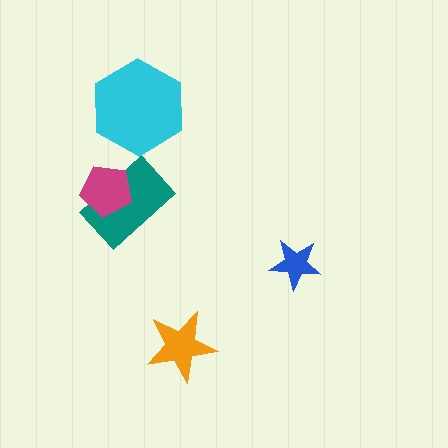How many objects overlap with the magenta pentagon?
1 object overlaps with the magenta pentagon.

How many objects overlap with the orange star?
0 objects overlap with the orange star.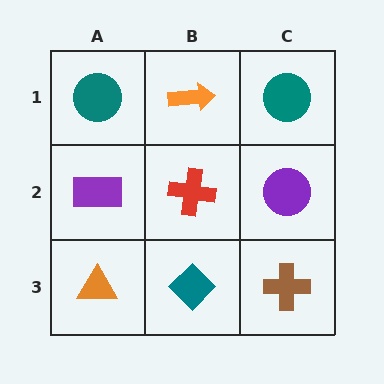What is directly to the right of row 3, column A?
A teal diamond.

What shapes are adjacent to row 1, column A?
A purple rectangle (row 2, column A), an orange arrow (row 1, column B).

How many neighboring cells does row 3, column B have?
3.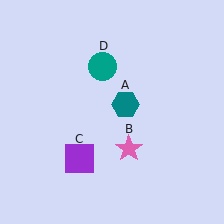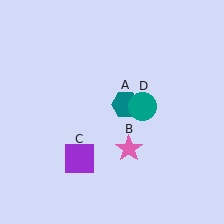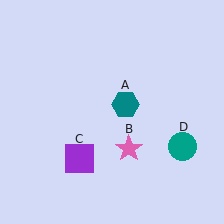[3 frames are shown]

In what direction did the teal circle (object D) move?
The teal circle (object D) moved down and to the right.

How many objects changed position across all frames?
1 object changed position: teal circle (object D).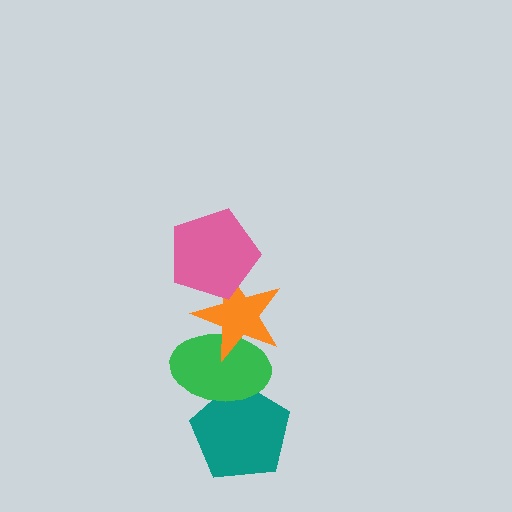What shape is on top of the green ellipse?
The orange star is on top of the green ellipse.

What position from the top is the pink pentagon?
The pink pentagon is 1st from the top.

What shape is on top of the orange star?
The pink pentagon is on top of the orange star.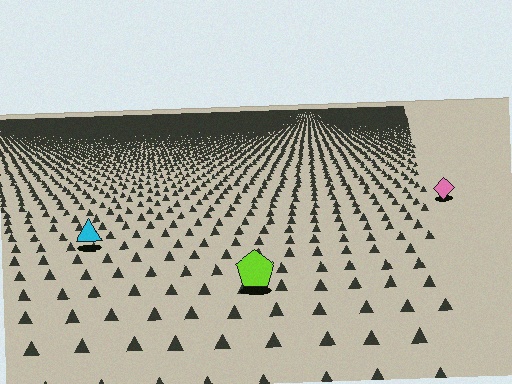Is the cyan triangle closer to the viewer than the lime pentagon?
No. The lime pentagon is closer — you can tell from the texture gradient: the ground texture is coarser near it.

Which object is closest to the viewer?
The lime pentagon is closest. The texture marks near it are larger and more spread out.